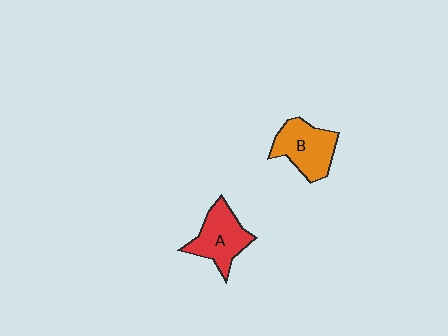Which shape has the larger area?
Shape B (orange).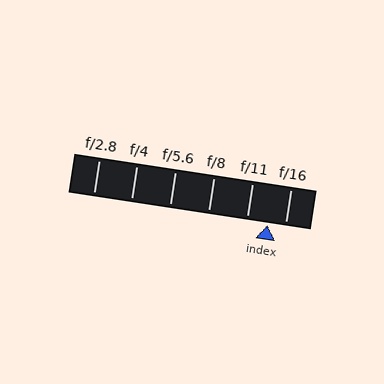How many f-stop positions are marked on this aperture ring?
There are 6 f-stop positions marked.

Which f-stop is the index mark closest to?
The index mark is closest to f/16.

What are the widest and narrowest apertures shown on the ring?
The widest aperture shown is f/2.8 and the narrowest is f/16.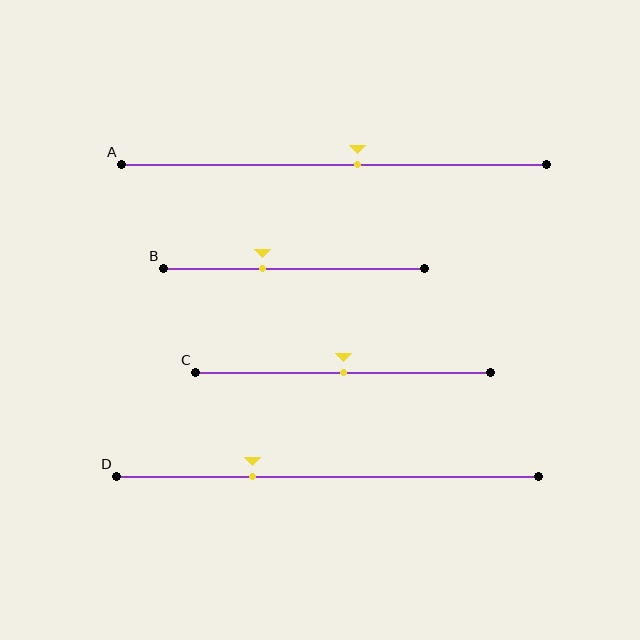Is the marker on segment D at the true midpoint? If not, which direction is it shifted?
No, the marker on segment D is shifted to the left by about 18% of the segment length.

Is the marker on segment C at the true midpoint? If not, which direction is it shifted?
Yes, the marker on segment C is at the true midpoint.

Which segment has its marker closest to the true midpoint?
Segment C has its marker closest to the true midpoint.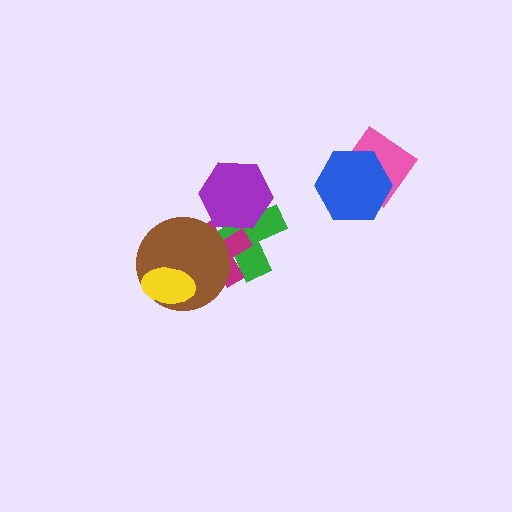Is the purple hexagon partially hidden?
No, no other shape covers it.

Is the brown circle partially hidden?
Yes, it is partially covered by another shape.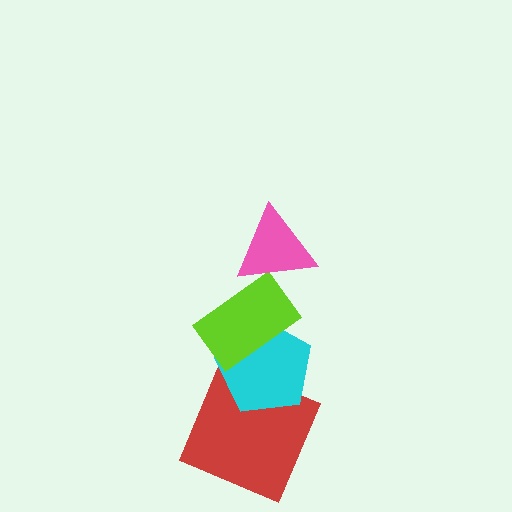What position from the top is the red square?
The red square is 4th from the top.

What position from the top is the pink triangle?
The pink triangle is 1st from the top.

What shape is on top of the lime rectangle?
The pink triangle is on top of the lime rectangle.